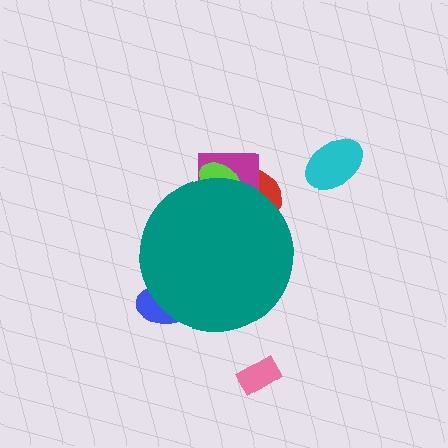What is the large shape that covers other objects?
A teal circle.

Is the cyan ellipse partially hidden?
No, the cyan ellipse is fully visible.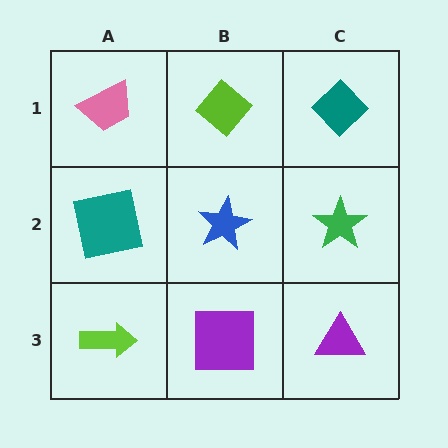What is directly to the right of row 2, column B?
A green star.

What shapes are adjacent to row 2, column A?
A pink trapezoid (row 1, column A), a lime arrow (row 3, column A), a blue star (row 2, column B).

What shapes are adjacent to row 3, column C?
A green star (row 2, column C), a purple square (row 3, column B).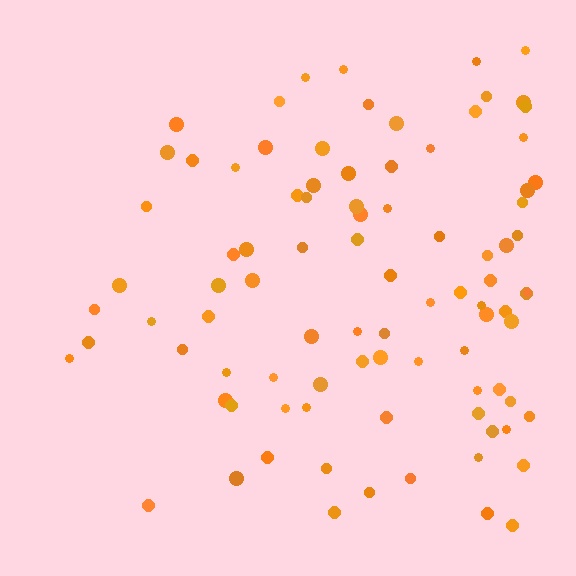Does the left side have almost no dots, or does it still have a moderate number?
Still a moderate number, just noticeably fewer than the right.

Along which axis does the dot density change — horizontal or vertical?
Horizontal.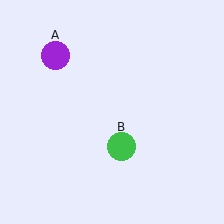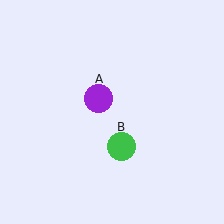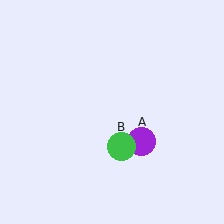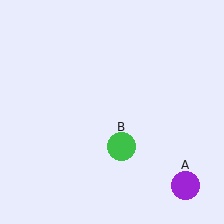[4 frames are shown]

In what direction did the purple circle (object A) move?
The purple circle (object A) moved down and to the right.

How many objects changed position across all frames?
1 object changed position: purple circle (object A).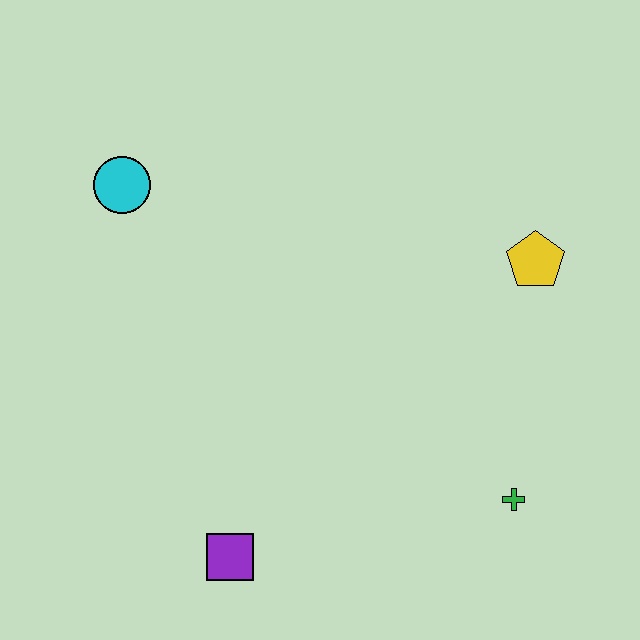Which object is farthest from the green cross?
The cyan circle is farthest from the green cross.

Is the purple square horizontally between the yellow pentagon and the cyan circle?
Yes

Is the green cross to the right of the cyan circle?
Yes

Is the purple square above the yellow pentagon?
No